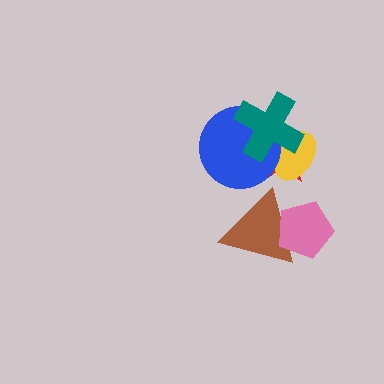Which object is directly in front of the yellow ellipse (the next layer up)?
The blue circle is directly in front of the yellow ellipse.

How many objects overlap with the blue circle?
3 objects overlap with the blue circle.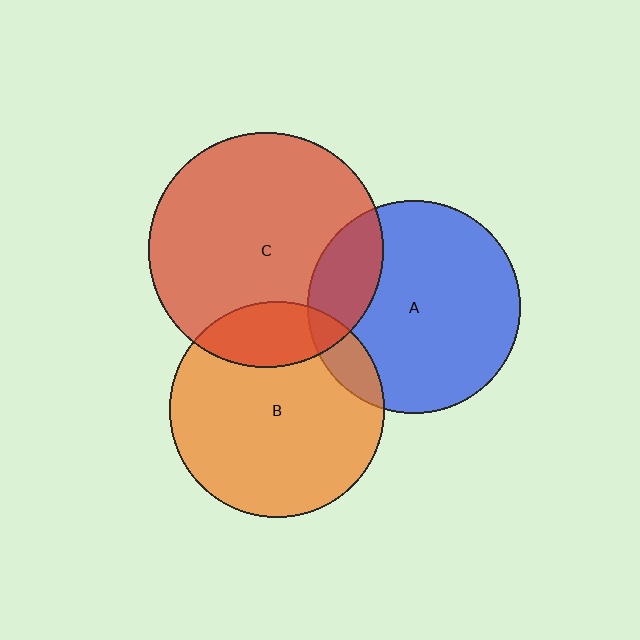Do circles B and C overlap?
Yes.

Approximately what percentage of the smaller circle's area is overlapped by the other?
Approximately 20%.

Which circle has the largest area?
Circle C (red).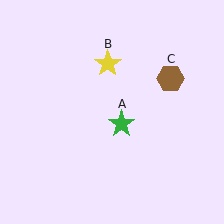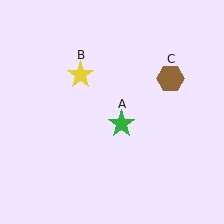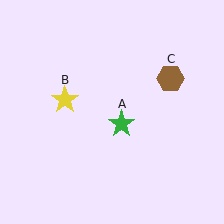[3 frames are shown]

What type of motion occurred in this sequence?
The yellow star (object B) rotated counterclockwise around the center of the scene.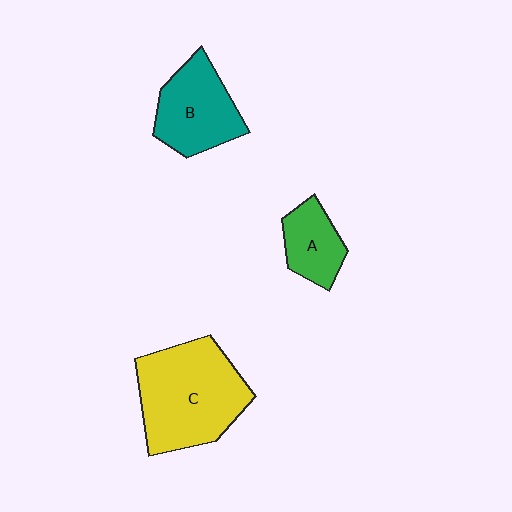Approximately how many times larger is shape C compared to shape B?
Approximately 1.6 times.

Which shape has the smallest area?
Shape A (green).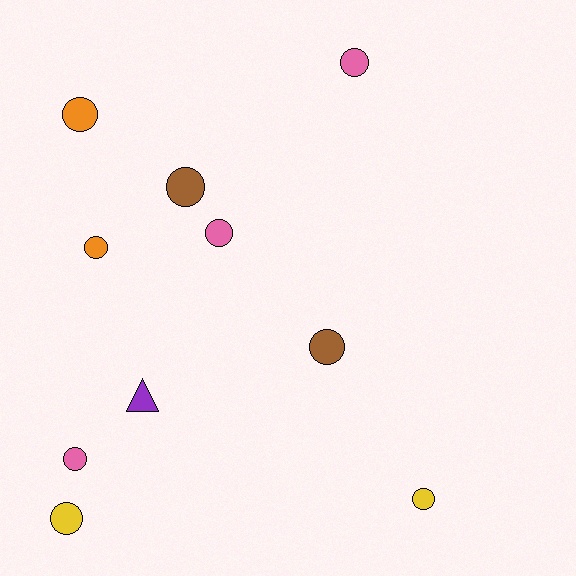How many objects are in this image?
There are 10 objects.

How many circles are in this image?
There are 9 circles.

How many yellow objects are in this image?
There are 2 yellow objects.